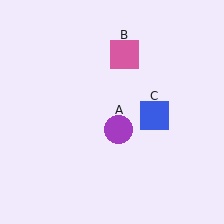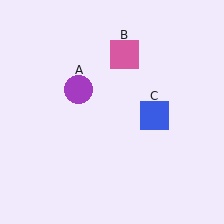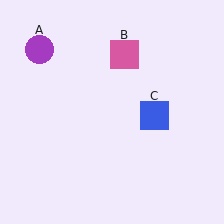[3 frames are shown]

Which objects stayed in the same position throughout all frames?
Pink square (object B) and blue square (object C) remained stationary.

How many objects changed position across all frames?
1 object changed position: purple circle (object A).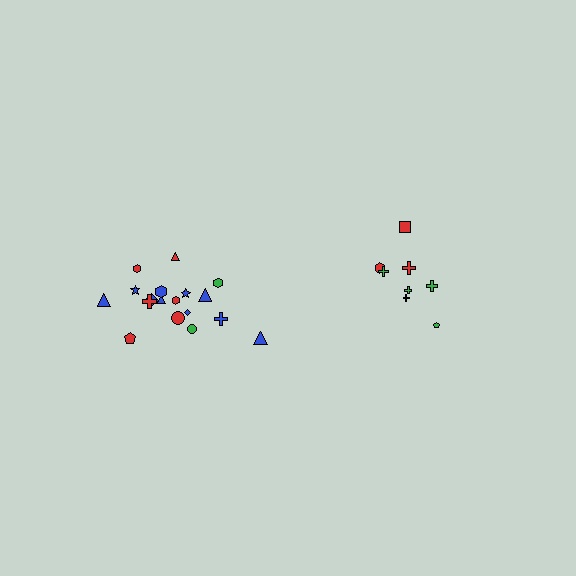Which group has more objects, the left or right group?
The left group.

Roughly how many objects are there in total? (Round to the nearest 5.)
Roughly 25 objects in total.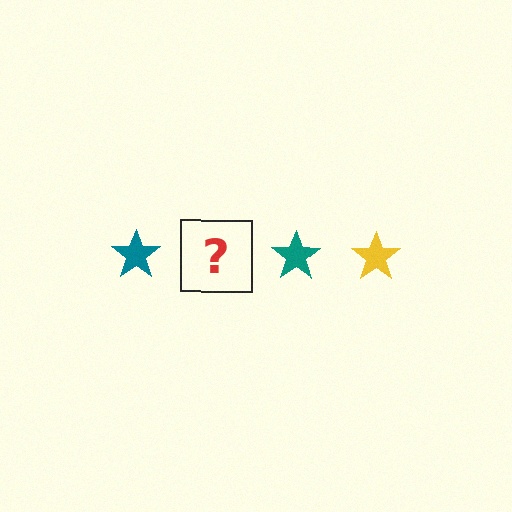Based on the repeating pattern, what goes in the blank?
The blank should be a yellow star.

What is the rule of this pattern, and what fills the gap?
The rule is that the pattern cycles through teal, yellow stars. The gap should be filled with a yellow star.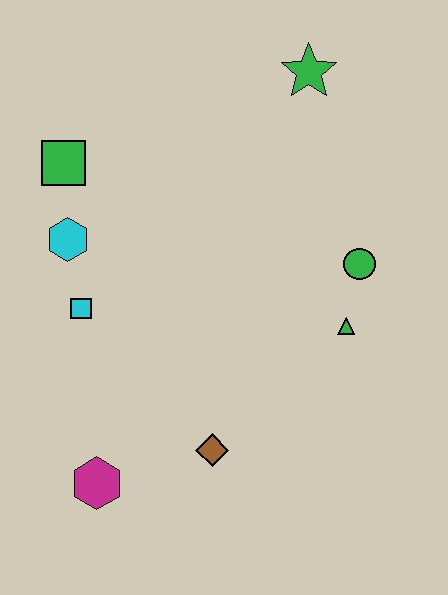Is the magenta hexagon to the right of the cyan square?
Yes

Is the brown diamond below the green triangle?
Yes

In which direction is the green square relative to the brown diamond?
The green square is above the brown diamond.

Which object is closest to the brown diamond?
The magenta hexagon is closest to the brown diamond.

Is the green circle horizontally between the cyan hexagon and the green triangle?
No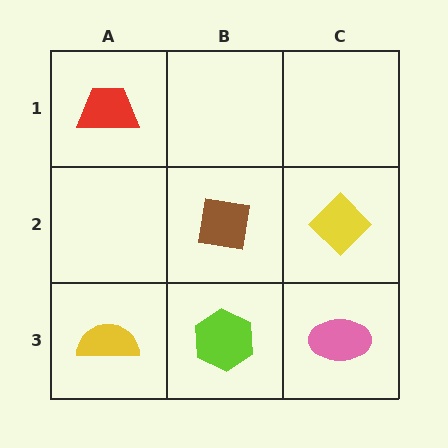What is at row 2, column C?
A yellow diamond.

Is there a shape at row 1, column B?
No, that cell is empty.